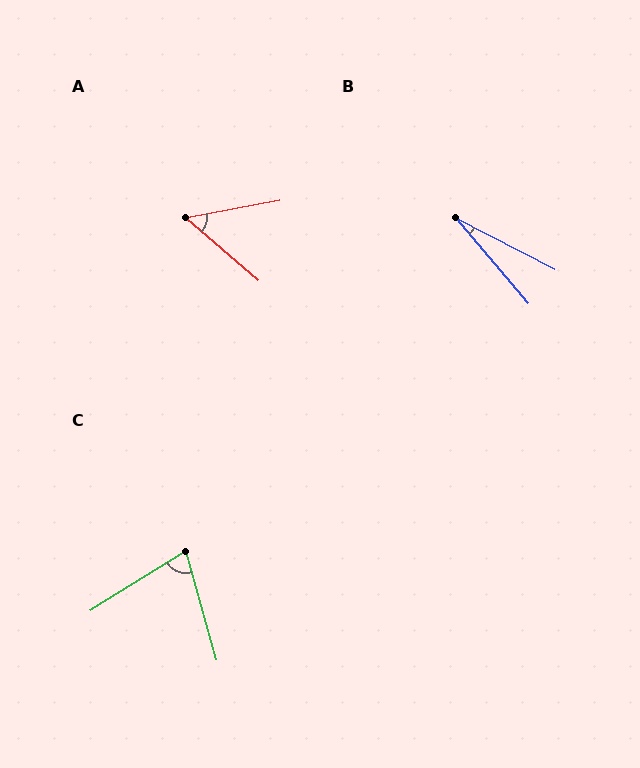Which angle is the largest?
C, at approximately 74 degrees.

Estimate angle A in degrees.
Approximately 51 degrees.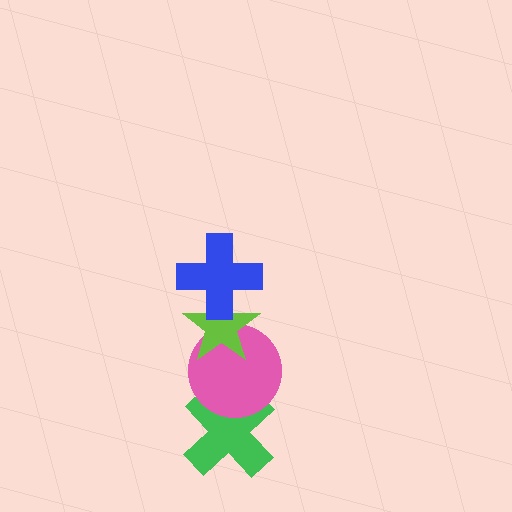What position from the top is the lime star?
The lime star is 2nd from the top.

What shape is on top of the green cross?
The pink circle is on top of the green cross.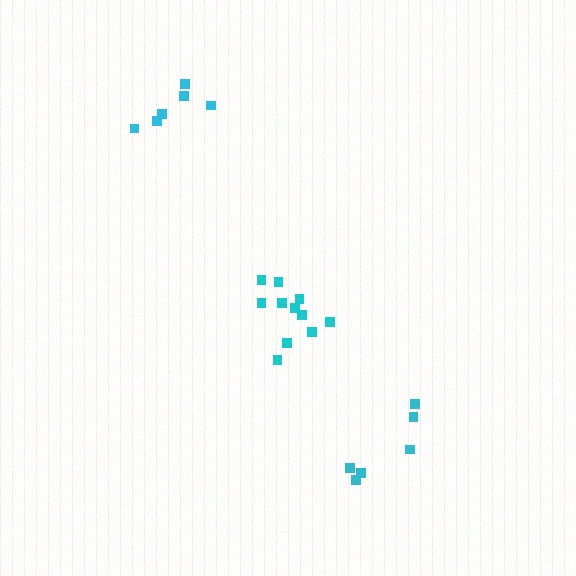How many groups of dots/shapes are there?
There are 3 groups.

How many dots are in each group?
Group 1: 6 dots, Group 2: 6 dots, Group 3: 11 dots (23 total).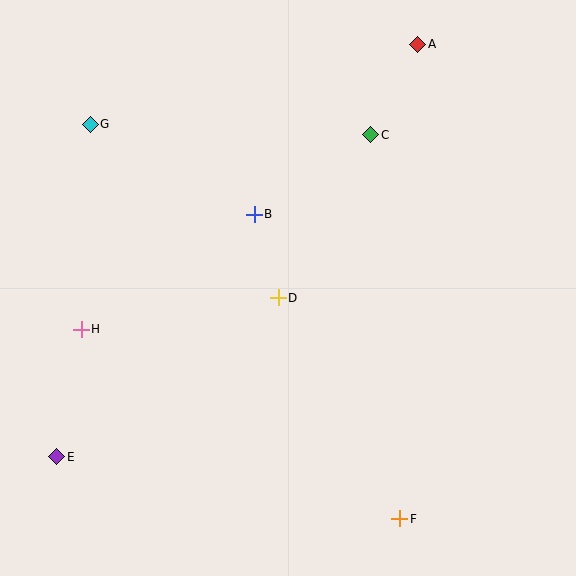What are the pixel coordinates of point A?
Point A is at (418, 44).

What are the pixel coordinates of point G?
Point G is at (90, 124).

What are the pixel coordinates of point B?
Point B is at (254, 214).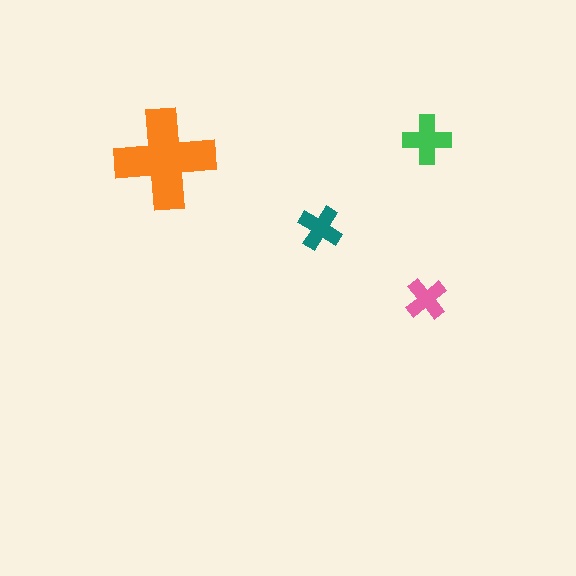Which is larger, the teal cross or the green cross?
The green one.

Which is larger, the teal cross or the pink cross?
The teal one.